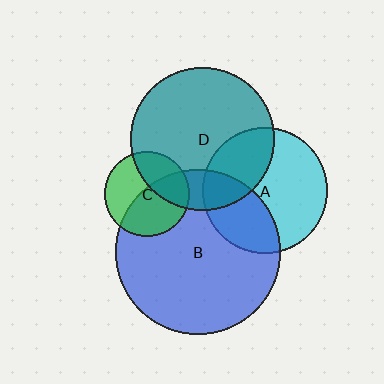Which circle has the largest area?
Circle B (blue).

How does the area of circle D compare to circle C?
Approximately 2.8 times.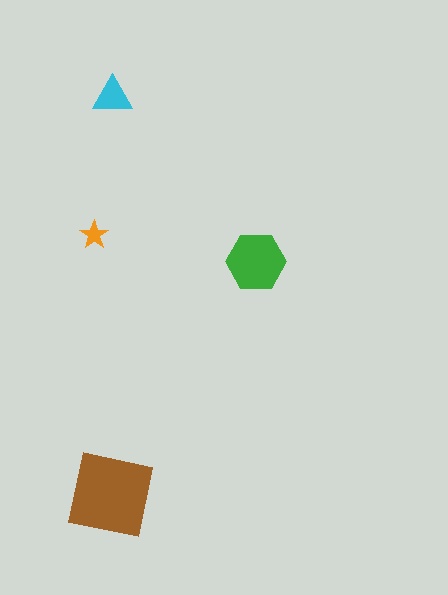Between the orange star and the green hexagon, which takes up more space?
The green hexagon.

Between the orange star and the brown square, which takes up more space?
The brown square.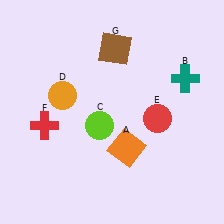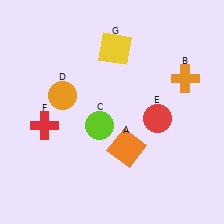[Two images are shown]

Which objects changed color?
B changed from teal to orange. G changed from brown to yellow.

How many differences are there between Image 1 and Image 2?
There are 2 differences between the two images.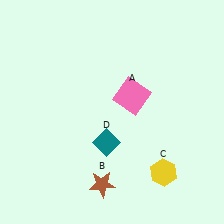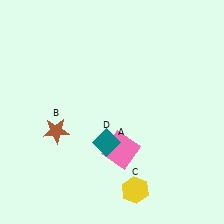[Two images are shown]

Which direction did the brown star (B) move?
The brown star (B) moved up.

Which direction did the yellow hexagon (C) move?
The yellow hexagon (C) moved left.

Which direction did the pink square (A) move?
The pink square (A) moved down.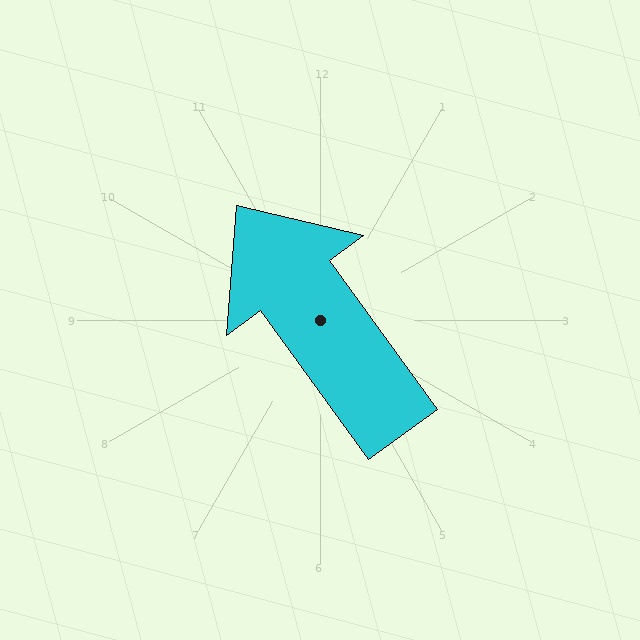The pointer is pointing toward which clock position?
Roughly 11 o'clock.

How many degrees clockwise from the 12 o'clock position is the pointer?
Approximately 324 degrees.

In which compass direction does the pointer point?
Northwest.